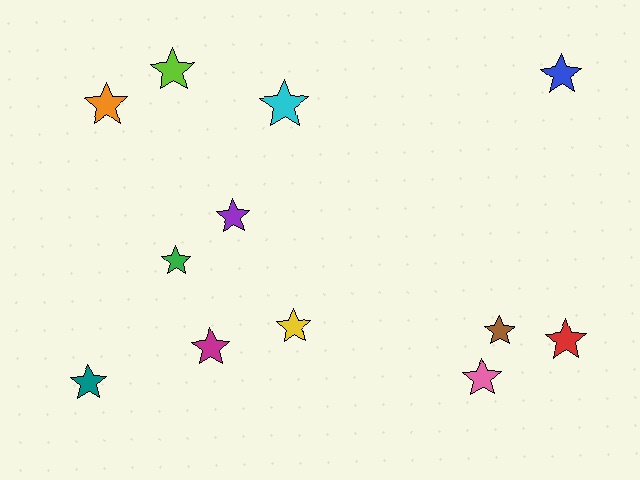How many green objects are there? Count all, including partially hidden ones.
There is 1 green object.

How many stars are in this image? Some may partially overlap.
There are 12 stars.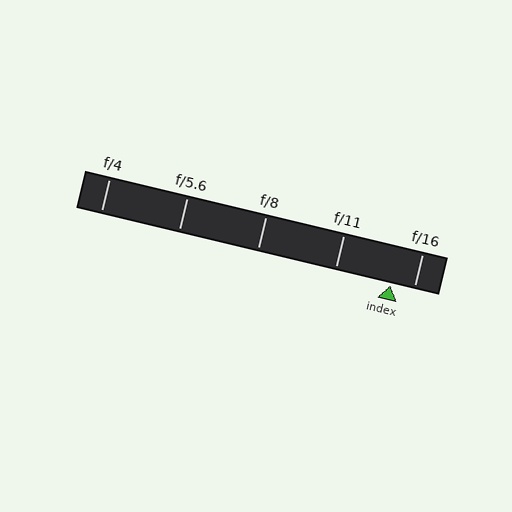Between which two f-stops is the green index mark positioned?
The index mark is between f/11 and f/16.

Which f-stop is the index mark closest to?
The index mark is closest to f/16.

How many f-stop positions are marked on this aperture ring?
There are 5 f-stop positions marked.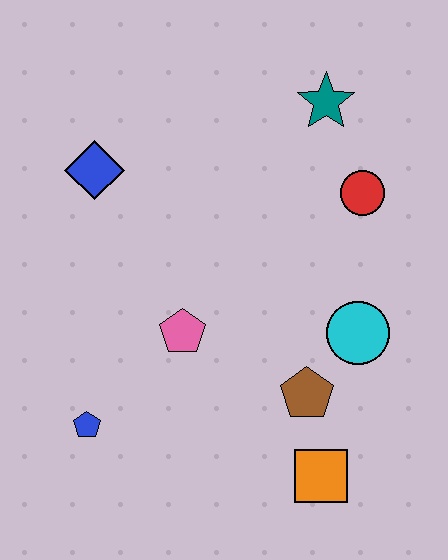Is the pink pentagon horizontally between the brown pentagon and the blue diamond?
Yes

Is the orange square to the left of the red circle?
Yes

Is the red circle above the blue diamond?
No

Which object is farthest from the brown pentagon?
The blue diamond is farthest from the brown pentagon.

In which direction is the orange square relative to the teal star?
The orange square is below the teal star.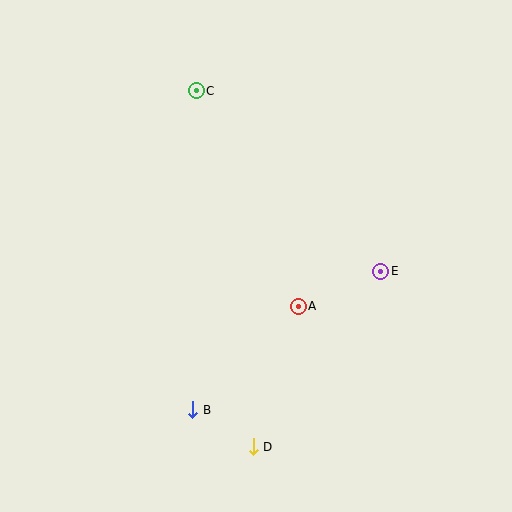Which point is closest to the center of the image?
Point A at (298, 306) is closest to the center.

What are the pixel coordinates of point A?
Point A is at (298, 306).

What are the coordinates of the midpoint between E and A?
The midpoint between E and A is at (340, 289).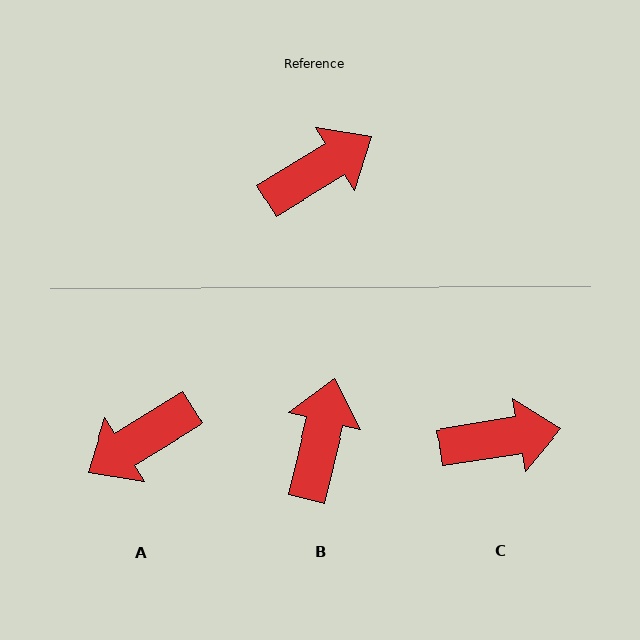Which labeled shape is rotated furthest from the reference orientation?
A, about 180 degrees away.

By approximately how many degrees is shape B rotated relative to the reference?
Approximately 45 degrees counter-clockwise.